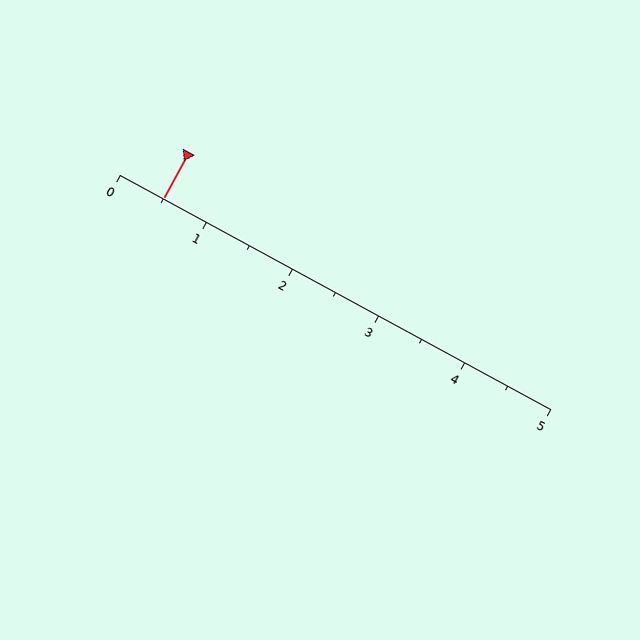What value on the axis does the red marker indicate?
The marker indicates approximately 0.5.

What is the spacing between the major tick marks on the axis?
The major ticks are spaced 1 apart.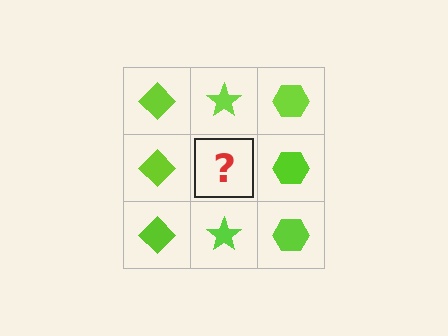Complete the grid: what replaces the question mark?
The question mark should be replaced with a lime star.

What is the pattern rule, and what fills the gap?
The rule is that each column has a consistent shape. The gap should be filled with a lime star.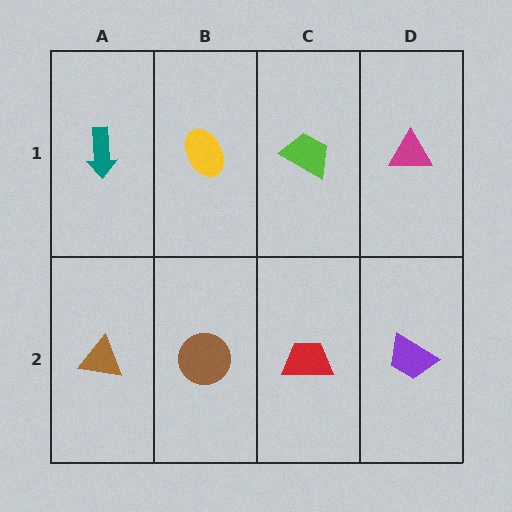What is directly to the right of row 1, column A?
A yellow ellipse.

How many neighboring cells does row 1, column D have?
2.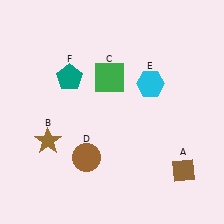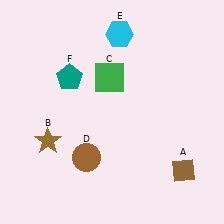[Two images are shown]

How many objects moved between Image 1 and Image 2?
1 object moved between the two images.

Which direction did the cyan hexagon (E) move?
The cyan hexagon (E) moved up.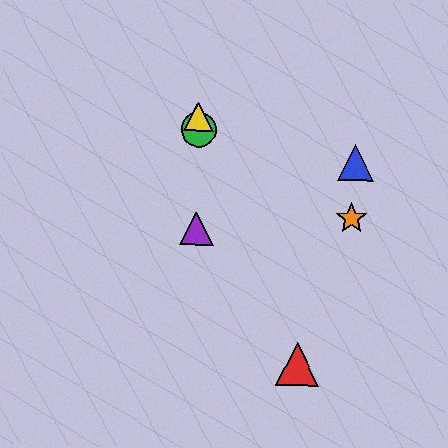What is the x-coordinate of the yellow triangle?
The yellow triangle is at x≈199.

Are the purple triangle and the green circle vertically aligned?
Yes, both are at x≈197.